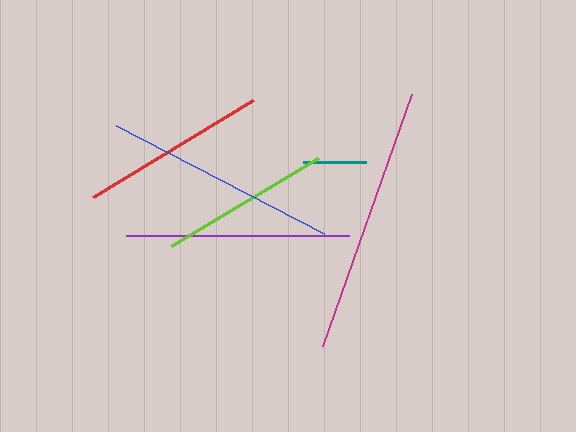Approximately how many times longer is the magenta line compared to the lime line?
The magenta line is approximately 1.6 times the length of the lime line.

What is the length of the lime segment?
The lime segment is approximately 172 pixels long.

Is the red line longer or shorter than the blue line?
The blue line is longer than the red line.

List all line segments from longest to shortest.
From longest to shortest: magenta, blue, purple, red, lime, teal.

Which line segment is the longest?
The magenta line is the longest at approximately 267 pixels.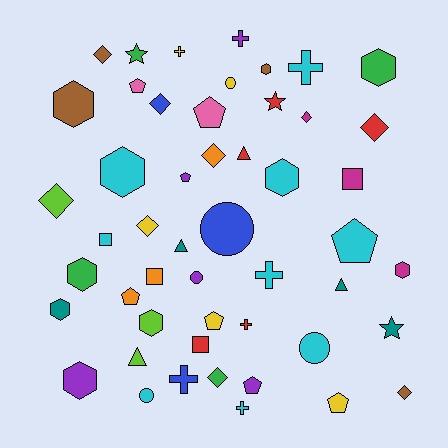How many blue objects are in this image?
There are 3 blue objects.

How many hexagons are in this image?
There are 10 hexagons.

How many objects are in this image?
There are 50 objects.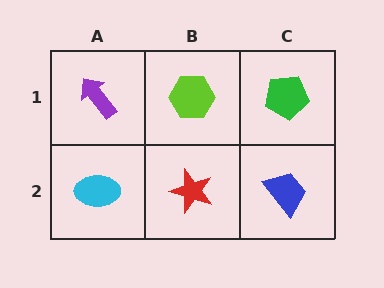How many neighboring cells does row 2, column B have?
3.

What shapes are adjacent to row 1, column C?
A blue trapezoid (row 2, column C), a lime hexagon (row 1, column B).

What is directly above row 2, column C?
A green pentagon.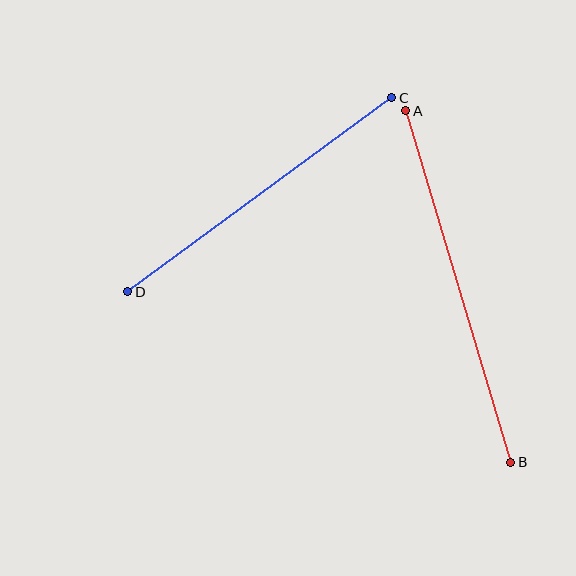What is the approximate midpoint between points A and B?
The midpoint is at approximately (458, 287) pixels.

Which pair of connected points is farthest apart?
Points A and B are farthest apart.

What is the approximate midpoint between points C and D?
The midpoint is at approximately (260, 195) pixels.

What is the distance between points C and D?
The distance is approximately 328 pixels.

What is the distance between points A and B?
The distance is approximately 367 pixels.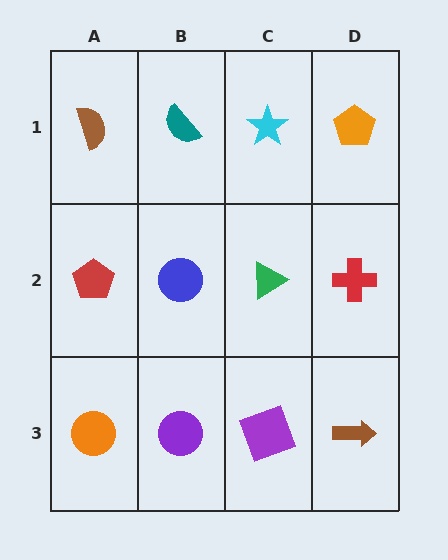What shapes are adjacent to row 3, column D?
A red cross (row 2, column D), a purple square (row 3, column C).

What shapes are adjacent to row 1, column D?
A red cross (row 2, column D), a cyan star (row 1, column C).